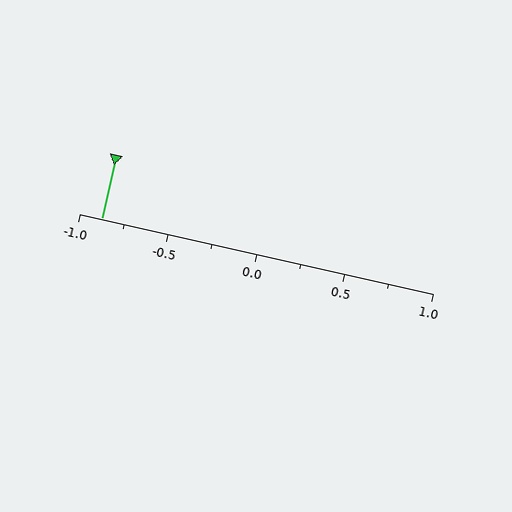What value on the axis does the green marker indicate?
The marker indicates approximately -0.88.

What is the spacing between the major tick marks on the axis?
The major ticks are spaced 0.5 apart.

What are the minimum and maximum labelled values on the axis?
The axis runs from -1.0 to 1.0.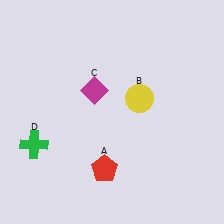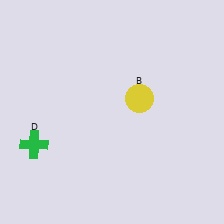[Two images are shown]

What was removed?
The red pentagon (A), the magenta diamond (C) were removed in Image 2.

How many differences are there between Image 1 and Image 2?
There are 2 differences between the two images.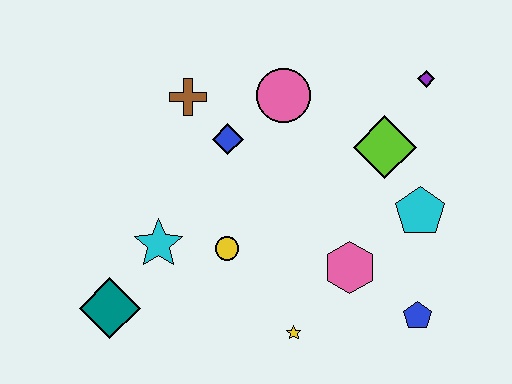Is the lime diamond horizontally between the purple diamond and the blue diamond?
Yes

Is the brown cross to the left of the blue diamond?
Yes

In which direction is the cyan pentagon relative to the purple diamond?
The cyan pentagon is below the purple diamond.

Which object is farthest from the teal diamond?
The purple diamond is farthest from the teal diamond.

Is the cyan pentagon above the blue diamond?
No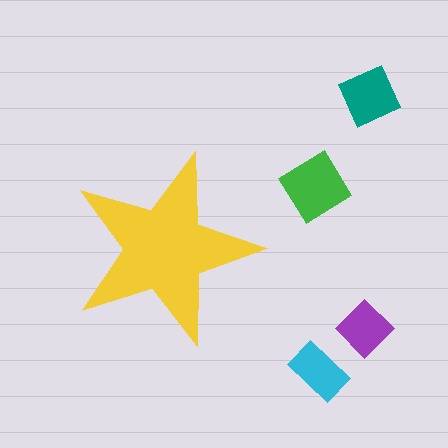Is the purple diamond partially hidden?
No, the purple diamond is fully visible.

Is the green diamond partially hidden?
No, the green diamond is fully visible.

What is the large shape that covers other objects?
A yellow star.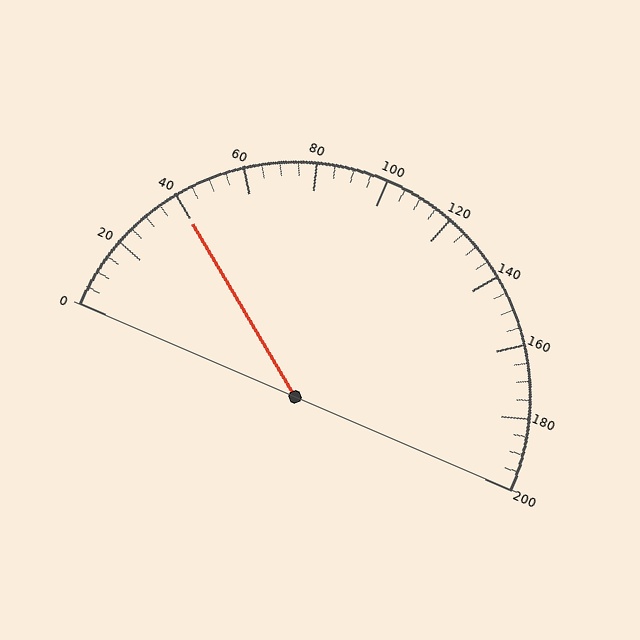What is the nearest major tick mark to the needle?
The nearest major tick mark is 40.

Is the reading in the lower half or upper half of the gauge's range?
The reading is in the lower half of the range (0 to 200).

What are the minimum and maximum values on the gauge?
The gauge ranges from 0 to 200.